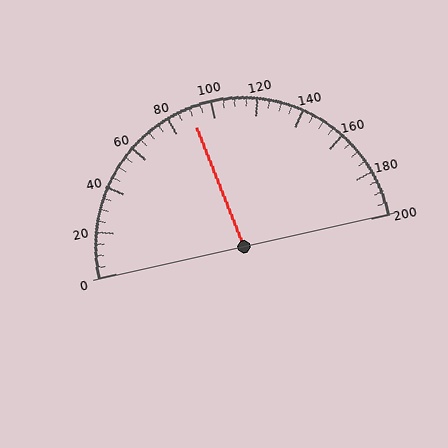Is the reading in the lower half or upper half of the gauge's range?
The reading is in the lower half of the range (0 to 200).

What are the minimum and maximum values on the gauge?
The gauge ranges from 0 to 200.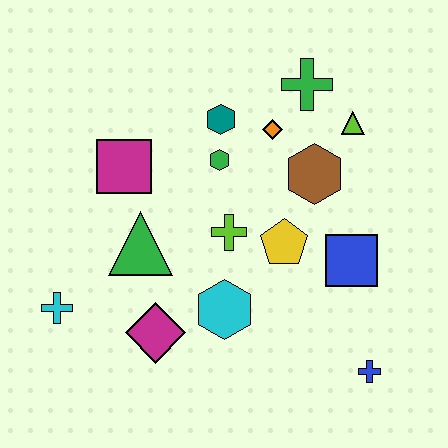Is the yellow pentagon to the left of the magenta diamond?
No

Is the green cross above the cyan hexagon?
Yes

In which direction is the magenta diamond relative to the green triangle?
The magenta diamond is below the green triangle.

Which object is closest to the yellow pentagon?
The lime cross is closest to the yellow pentagon.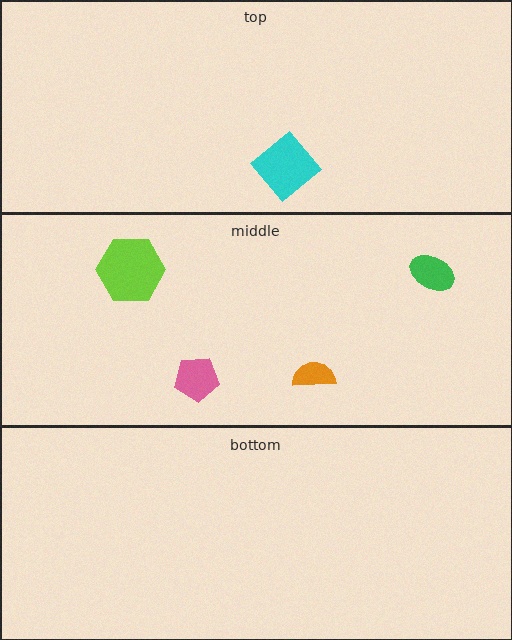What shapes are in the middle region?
The orange semicircle, the pink pentagon, the green ellipse, the lime hexagon.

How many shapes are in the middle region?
4.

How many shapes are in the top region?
1.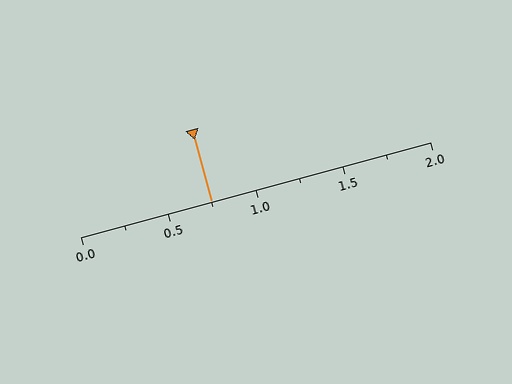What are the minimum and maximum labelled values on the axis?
The axis runs from 0.0 to 2.0.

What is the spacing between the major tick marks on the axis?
The major ticks are spaced 0.5 apart.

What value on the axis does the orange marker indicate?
The marker indicates approximately 0.75.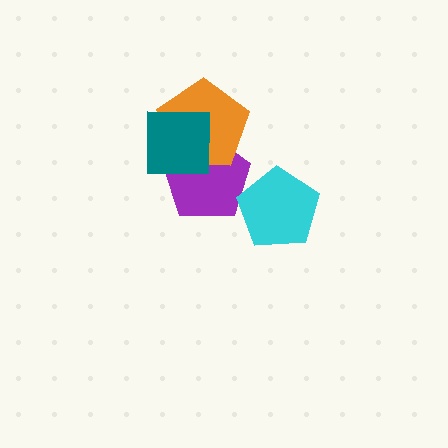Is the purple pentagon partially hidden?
Yes, it is partially covered by another shape.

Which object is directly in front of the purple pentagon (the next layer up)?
The orange pentagon is directly in front of the purple pentagon.